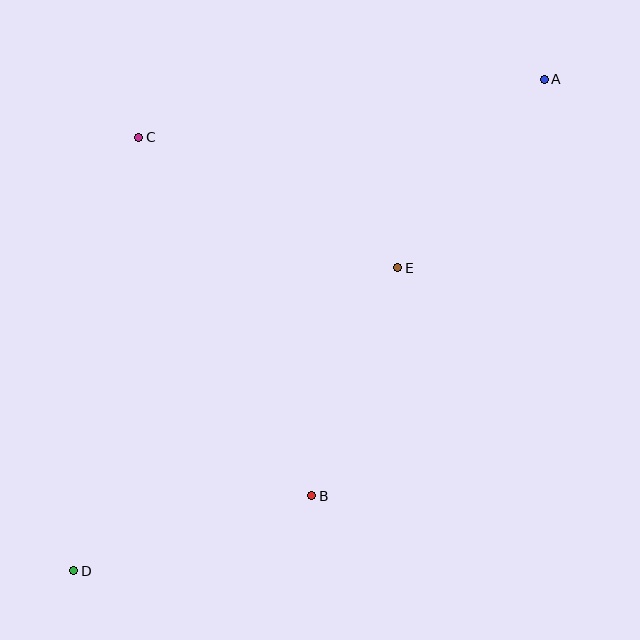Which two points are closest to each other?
Points A and E are closest to each other.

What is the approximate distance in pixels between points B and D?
The distance between B and D is approximately 249 pixels.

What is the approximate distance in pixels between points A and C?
The distance between A and C is approximately 410 pixels.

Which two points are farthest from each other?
Points A and D are farthest from each other.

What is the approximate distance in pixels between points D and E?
The distance between D and E is approximately 443 pixels.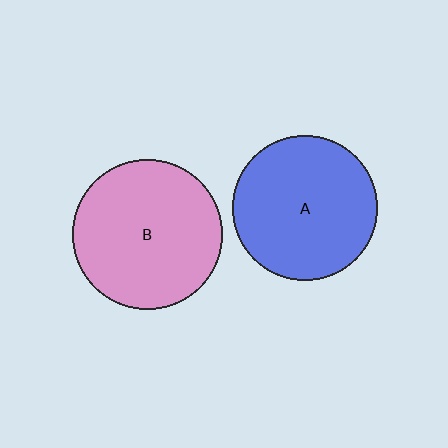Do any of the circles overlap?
No, none of the circles overlap.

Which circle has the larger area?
Circle B (pink).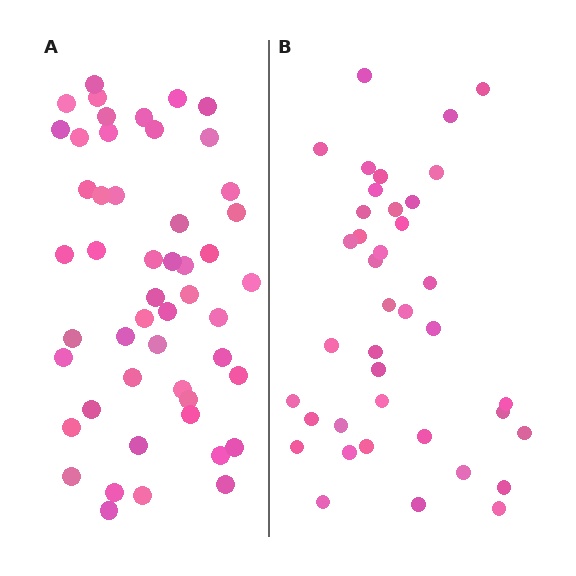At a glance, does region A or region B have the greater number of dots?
Region A (the left region) has more dots.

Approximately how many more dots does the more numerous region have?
Region A has roughly 12 or so more dots than region B.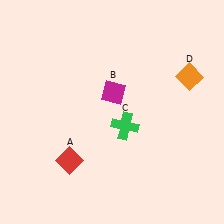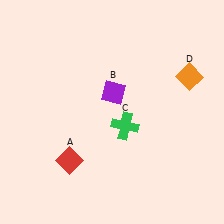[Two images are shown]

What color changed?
The diamond (B) changed from magenta in Image 1 to purple in Image 2.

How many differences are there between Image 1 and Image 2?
There is 1 difference between the two images.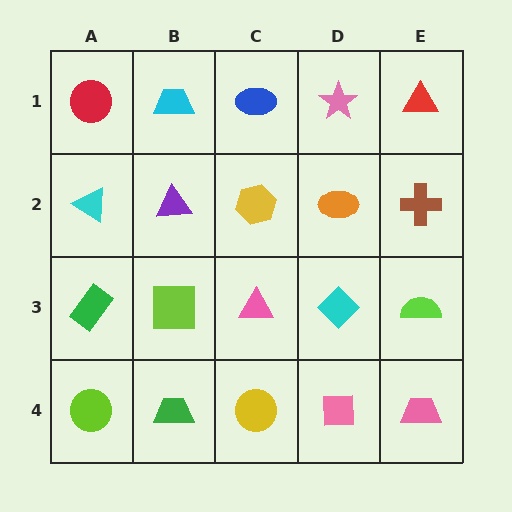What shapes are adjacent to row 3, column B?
A purple triangle (row 2, column B), a green trapezoid (row 4, column B), a green rectangle (row 3, column A), a pink triangle (row 3, column C).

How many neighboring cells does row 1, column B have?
3.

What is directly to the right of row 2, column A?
A purple triangle.